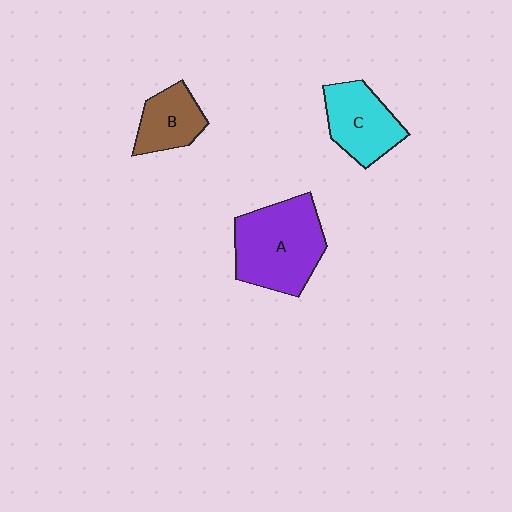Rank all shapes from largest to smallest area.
From largest to smallest: A (purple), C (cyan), B (brown).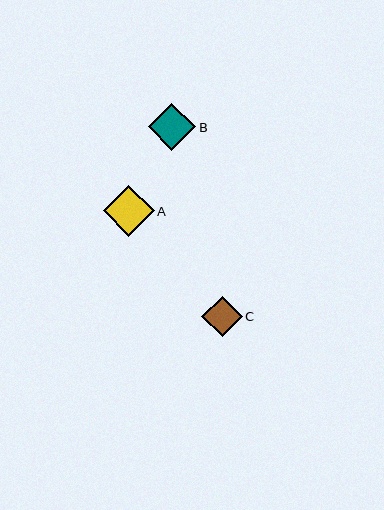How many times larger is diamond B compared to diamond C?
Diamond B is approximately 1.2 times the size of diamond C.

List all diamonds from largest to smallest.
From largest to smallest: A, B, C.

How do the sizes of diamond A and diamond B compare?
Diamond A and diamond B are approximately the same size.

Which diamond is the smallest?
Diamond C is the smallest with a size of approximately 40 pixels.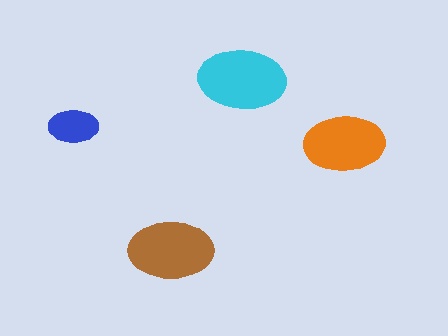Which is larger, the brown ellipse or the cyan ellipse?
The cyan one.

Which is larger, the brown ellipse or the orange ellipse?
The brown one.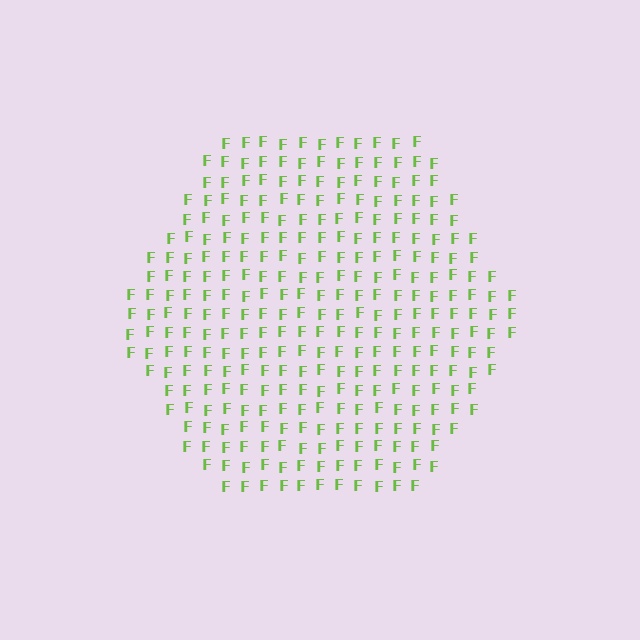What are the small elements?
The small elements are letter F's.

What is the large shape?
The large shape is a hexagon.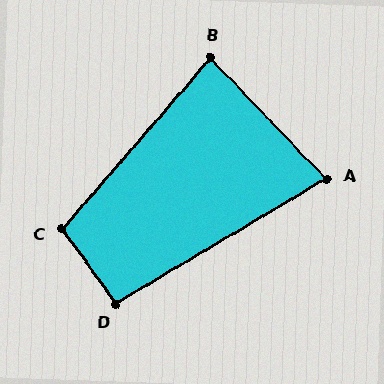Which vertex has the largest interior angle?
C, at approximately 103 degrees.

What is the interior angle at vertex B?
Approximately 85 degrees (acute).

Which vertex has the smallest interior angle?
A, at approximately 77 degrees.